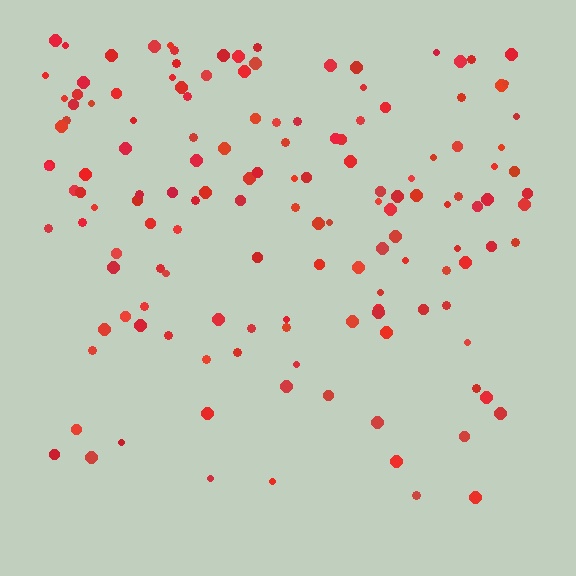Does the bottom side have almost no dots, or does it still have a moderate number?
Still a moderate number, just noticeably fewer than the top.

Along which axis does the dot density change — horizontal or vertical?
Vertical.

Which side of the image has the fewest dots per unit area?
The bottom.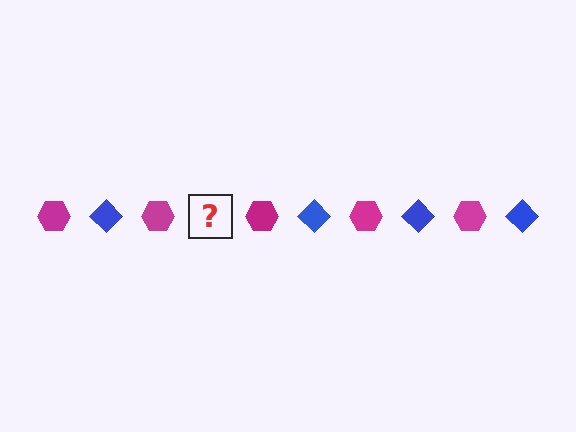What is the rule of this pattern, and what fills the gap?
The rule is that the pattern alternates between magenta hexagon and blue diamond. The gap should be filled with a blue diamond.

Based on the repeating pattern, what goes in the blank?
The blank should be a blue diamond.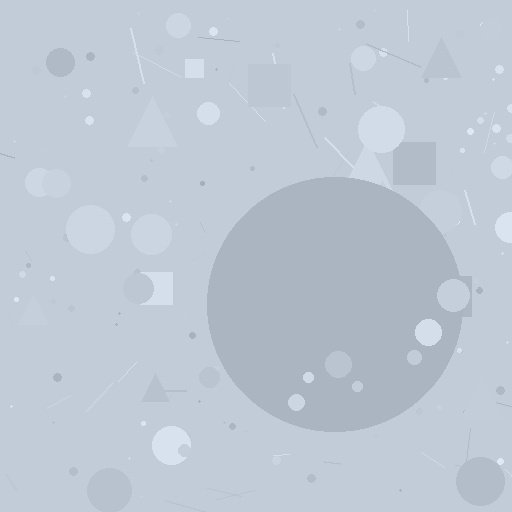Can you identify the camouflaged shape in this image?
The camouflaged shape is a circle.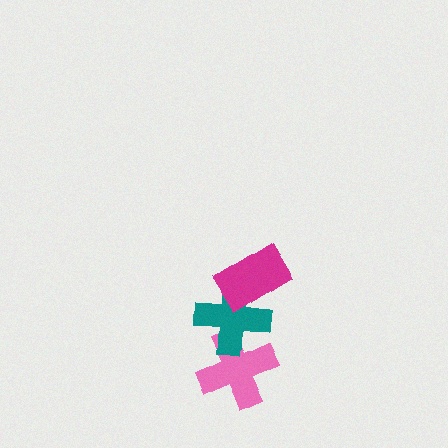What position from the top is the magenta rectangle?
The magenta rectangle is 1st from the top.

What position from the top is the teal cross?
The teal cross is 2nd from the top.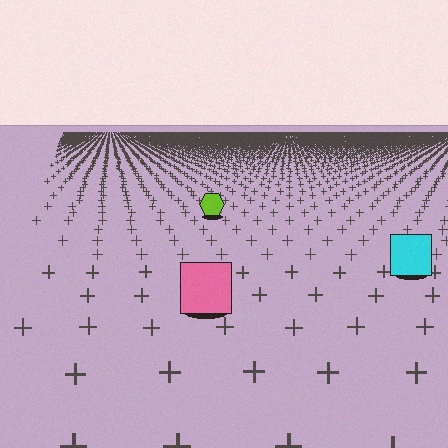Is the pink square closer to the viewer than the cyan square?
Yes. The pink square is closer — you can tell from the texture gradient: the ground texture is coarser near it.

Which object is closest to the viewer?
The pink square is closest. The texture marks near it are larger and more spread out.